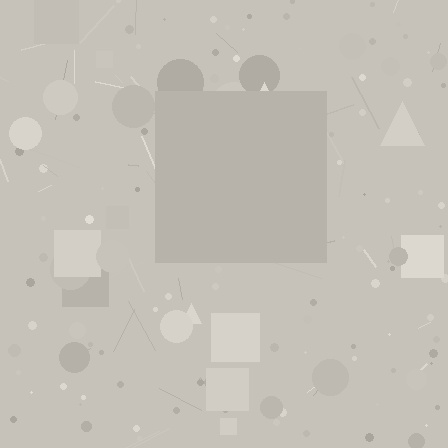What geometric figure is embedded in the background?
A square is embedded in the background.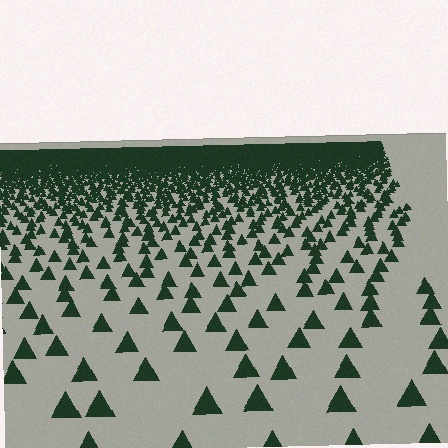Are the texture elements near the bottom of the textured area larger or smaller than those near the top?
Larger. Near the bottom, elements are closer to the viewer and appear at a bigger on-screen size.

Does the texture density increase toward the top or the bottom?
Density increases toward the top.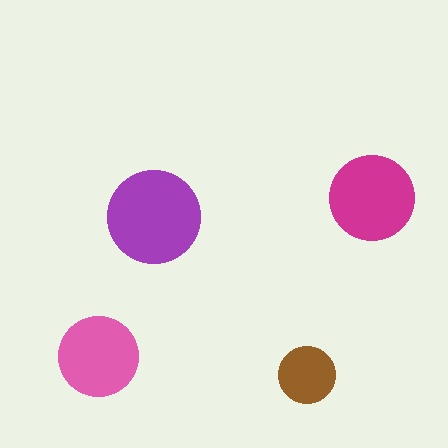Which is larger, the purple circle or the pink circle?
The purple one.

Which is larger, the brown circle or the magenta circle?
The magenta one.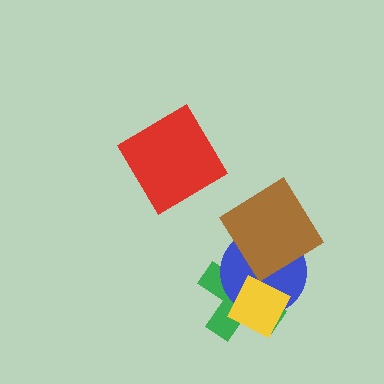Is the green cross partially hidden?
Yes, it is partially covered by another shape.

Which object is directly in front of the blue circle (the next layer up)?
The brown diamond is directly in front of the blue circle.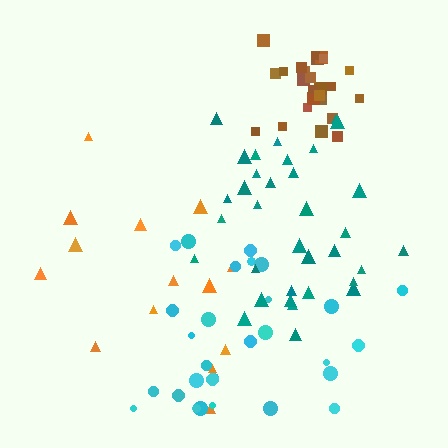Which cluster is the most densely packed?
Brown.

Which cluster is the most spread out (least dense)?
Orange.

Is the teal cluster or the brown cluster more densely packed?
Brown.